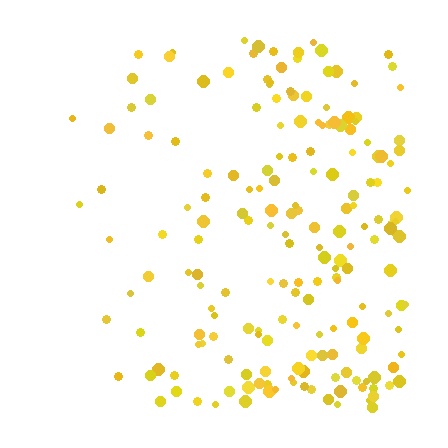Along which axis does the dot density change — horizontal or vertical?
Horizontal.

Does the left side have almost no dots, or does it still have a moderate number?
Still a moderate number, just noticeably fewer than the right.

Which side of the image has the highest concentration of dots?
The right.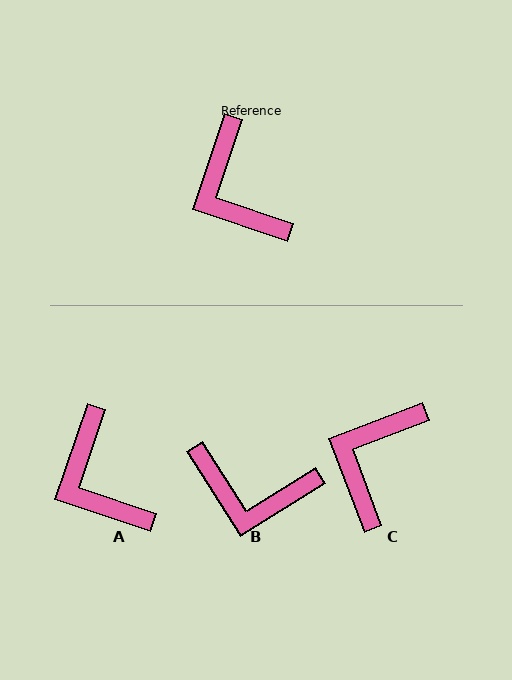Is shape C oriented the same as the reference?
No, it is off by about 51 degrees.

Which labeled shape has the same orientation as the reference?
A.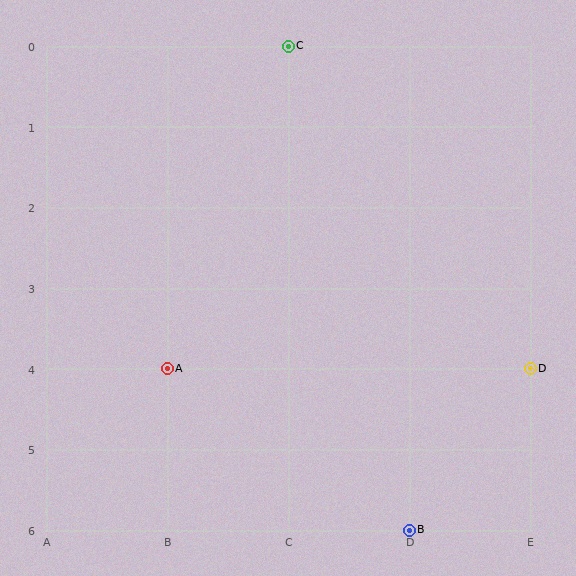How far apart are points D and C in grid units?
Points D and C are 2 columns and 4 rows apart (about 4.5 grid units diagonally).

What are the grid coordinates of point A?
Point A is at grid coordinates (B, 4).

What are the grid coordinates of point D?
Point D is at grid coordinates (E, 4).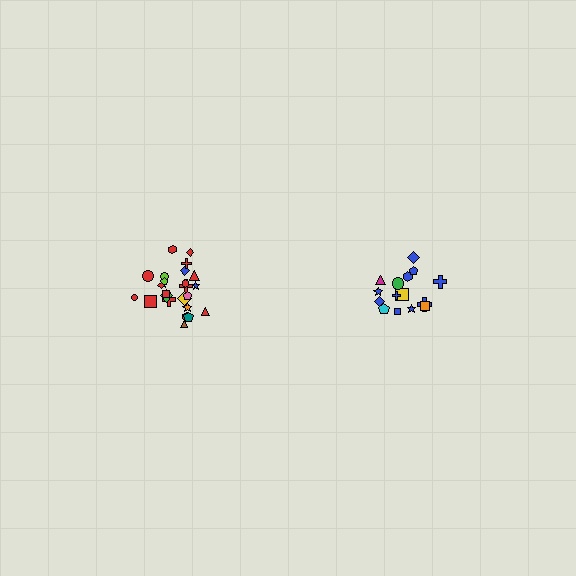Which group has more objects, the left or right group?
The left group.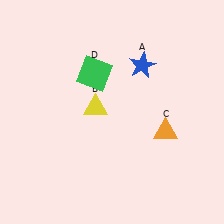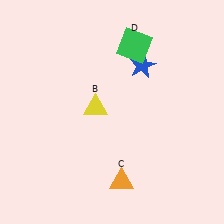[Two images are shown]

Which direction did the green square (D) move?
The green square (D) moved right.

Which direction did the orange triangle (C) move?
The orange triangle (C) moved down.